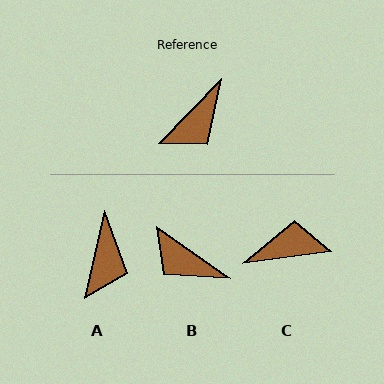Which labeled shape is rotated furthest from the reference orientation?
C, about 142 degrees away.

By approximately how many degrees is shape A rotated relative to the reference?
Approximately 32 degrees counter-clockwise.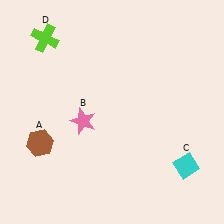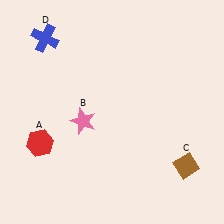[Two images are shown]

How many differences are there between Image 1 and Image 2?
There are 3 differences between the two images.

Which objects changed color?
A changed from brown to red. C changed from cyan to brown. D changed from lime to blue.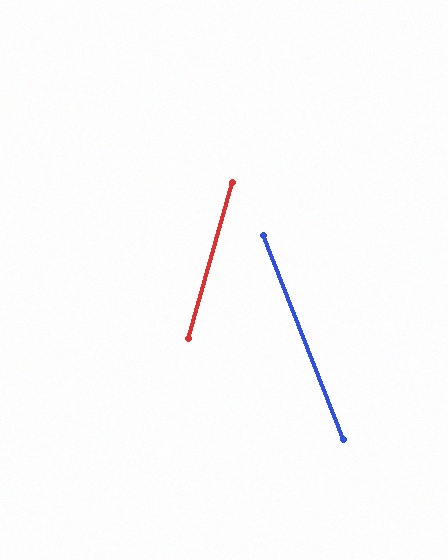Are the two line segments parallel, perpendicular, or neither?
Neither parallel nor perpendicular — they differ by about 37°.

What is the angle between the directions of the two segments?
Approximately 37 degrees.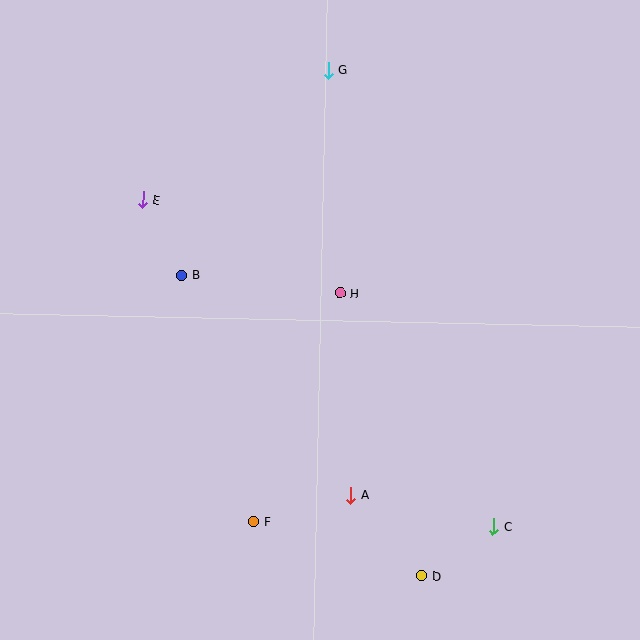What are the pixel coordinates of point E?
Point E is at (143, 200).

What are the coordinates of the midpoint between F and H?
The midpoint between F and H is at (297, 407).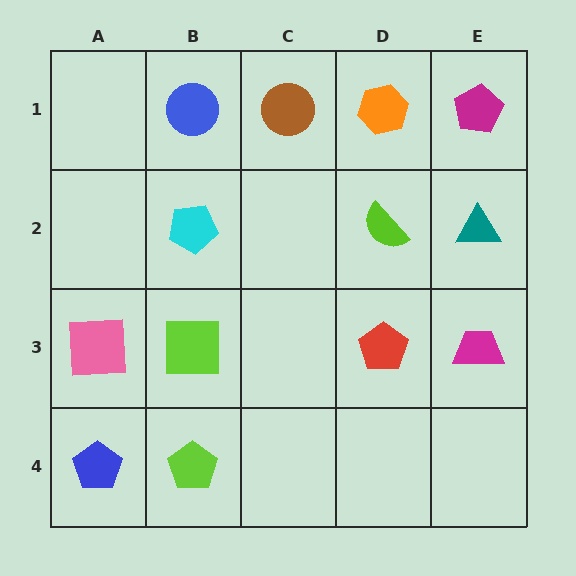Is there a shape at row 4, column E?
No, that cell is empty.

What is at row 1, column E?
A magenta pentagon.